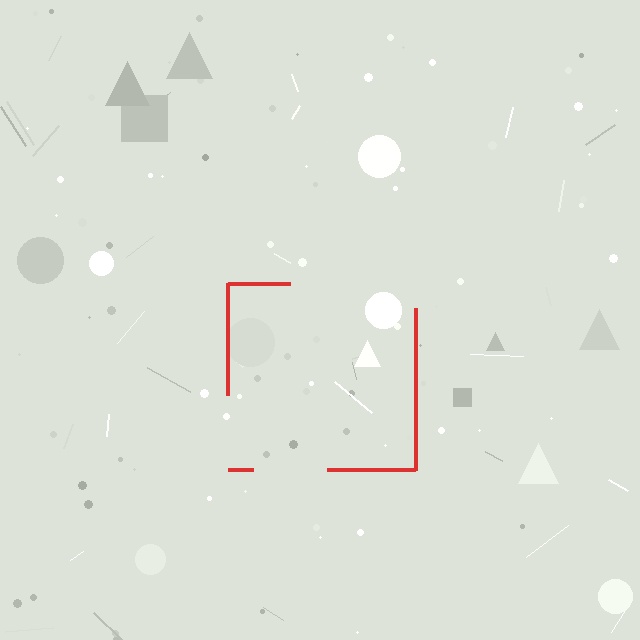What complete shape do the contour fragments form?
The contour fragments form a square.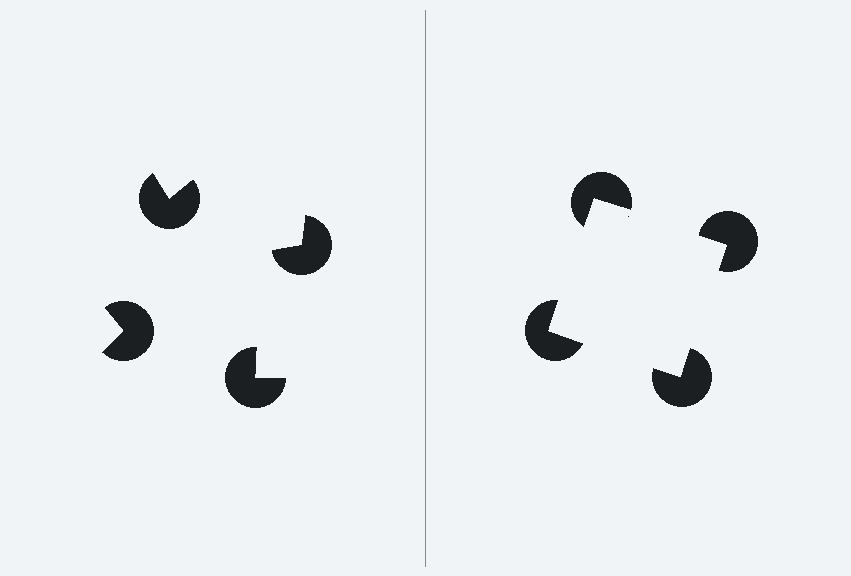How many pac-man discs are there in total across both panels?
8 — 4 on each side.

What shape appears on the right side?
An illusory square.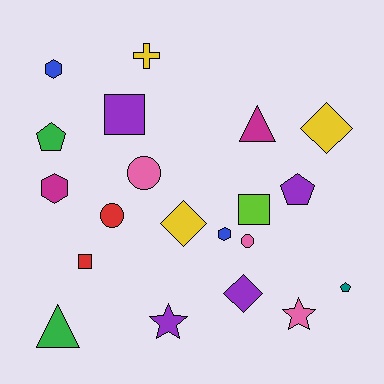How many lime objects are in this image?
There is 1 lime object.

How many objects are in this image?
There are 20 objects.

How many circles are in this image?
There are 3 circles.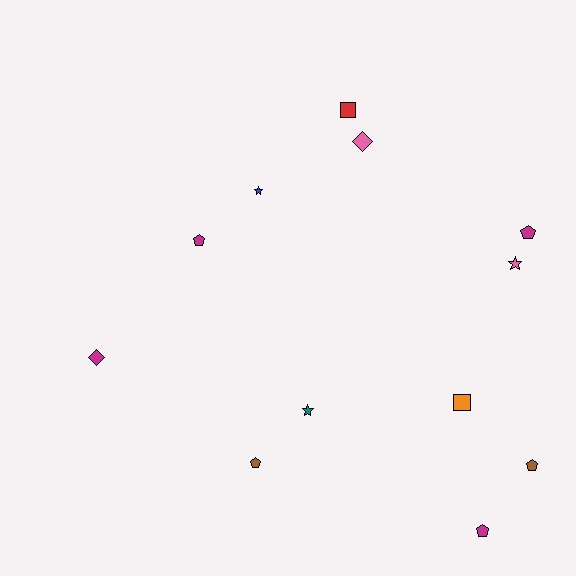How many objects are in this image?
There are 12 objects.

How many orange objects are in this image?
There is 1 orange object.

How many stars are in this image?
There are 3 stars.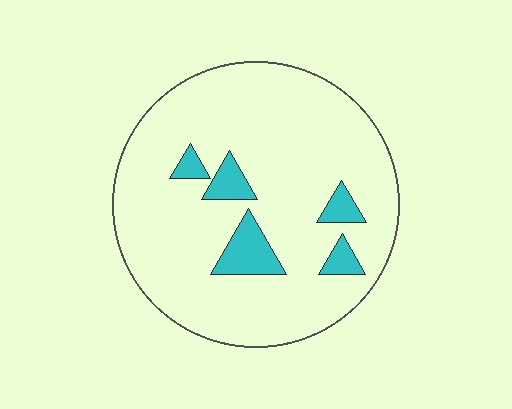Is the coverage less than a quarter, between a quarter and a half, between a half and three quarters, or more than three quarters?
Less than a quarter.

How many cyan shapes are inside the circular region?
5.